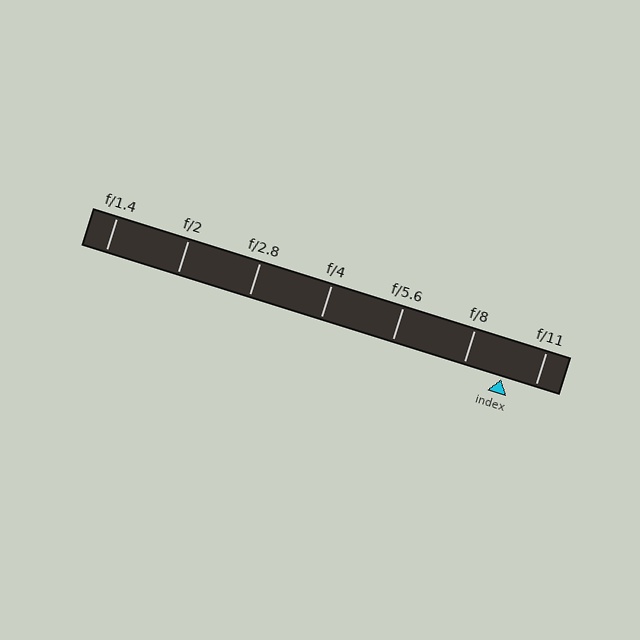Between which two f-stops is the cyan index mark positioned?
The index mark is between f/8 and f/11.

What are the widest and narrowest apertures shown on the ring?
The widest aperture shown is f/1.4 and the narrowest is f/11.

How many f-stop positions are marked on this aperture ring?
There are 7 f-stop positions marked.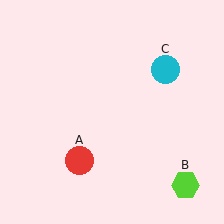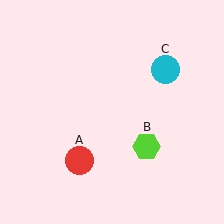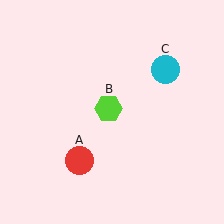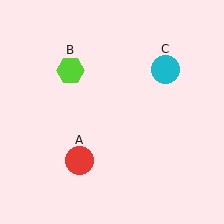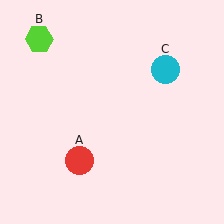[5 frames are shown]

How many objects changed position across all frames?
1 object changed position: lime hexagon (object B).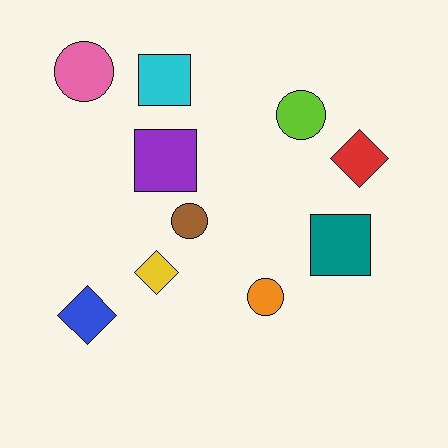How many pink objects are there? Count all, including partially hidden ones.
There is 1 pink object.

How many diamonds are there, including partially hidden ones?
There are 3 diamonds.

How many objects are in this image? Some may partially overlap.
There are 10 objects.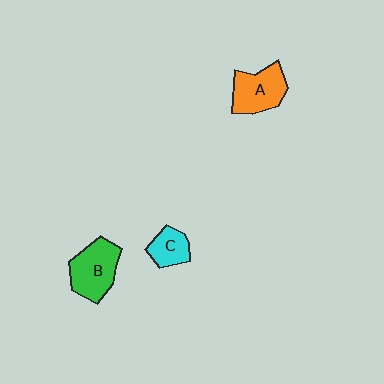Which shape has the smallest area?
Shape C (cyan).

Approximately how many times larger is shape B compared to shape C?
Approximately 1.8 times.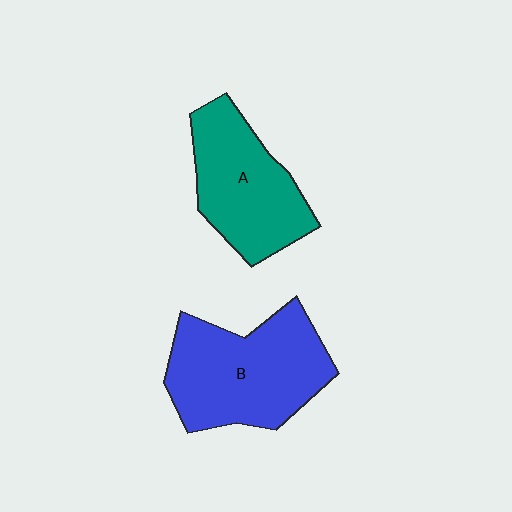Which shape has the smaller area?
Shape A (teal).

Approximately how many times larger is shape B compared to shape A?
Approximately 1.2 times.